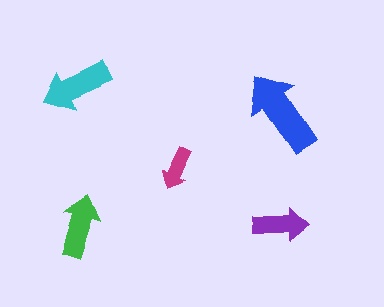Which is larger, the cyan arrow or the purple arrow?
The cyan one.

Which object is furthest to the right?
The blue arrow is rightmost.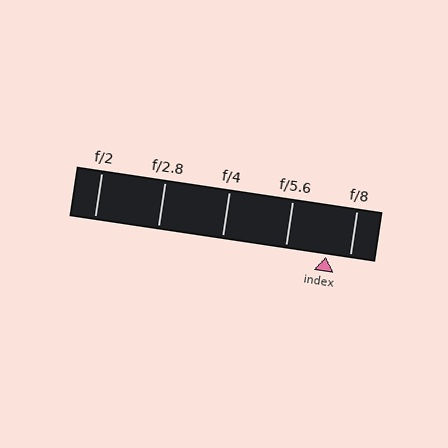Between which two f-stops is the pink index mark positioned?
The index mark is between f/5.6 and f/8.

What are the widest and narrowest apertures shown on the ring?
The widest aperture shown is f/2 and the narrowest is f/8.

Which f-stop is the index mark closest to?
The index mark is closest to f/8.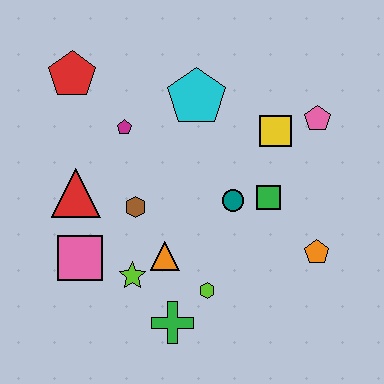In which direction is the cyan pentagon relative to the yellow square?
The cyan pentagon is to the left of the yellow square.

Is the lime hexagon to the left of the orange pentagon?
Yes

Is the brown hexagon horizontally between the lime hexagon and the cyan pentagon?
No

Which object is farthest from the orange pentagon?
The red pentagon is farthest from the orange pentagon.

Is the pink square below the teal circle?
Yes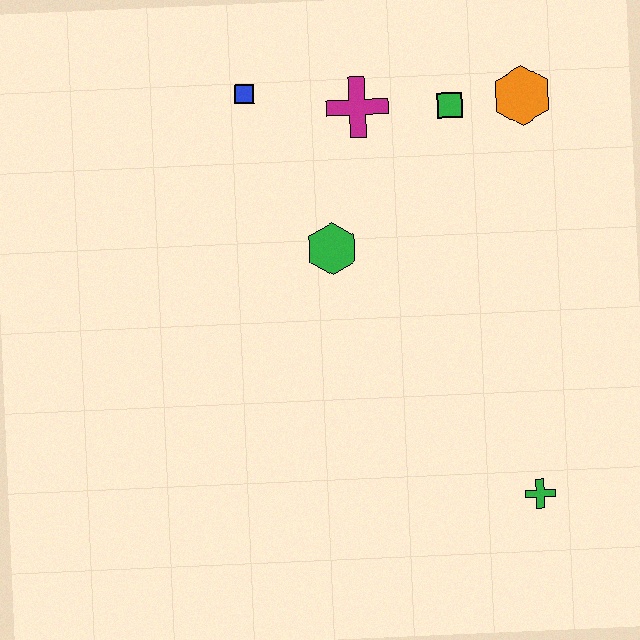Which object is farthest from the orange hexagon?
The green cross is farthest from the orange hexagon.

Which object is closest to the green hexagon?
The magenta cross is closest to the green hexagon.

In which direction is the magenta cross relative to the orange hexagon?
The magenta cross is to the left of the orange hexagon.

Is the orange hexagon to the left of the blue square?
No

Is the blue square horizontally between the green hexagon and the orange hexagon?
No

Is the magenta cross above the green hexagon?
Yes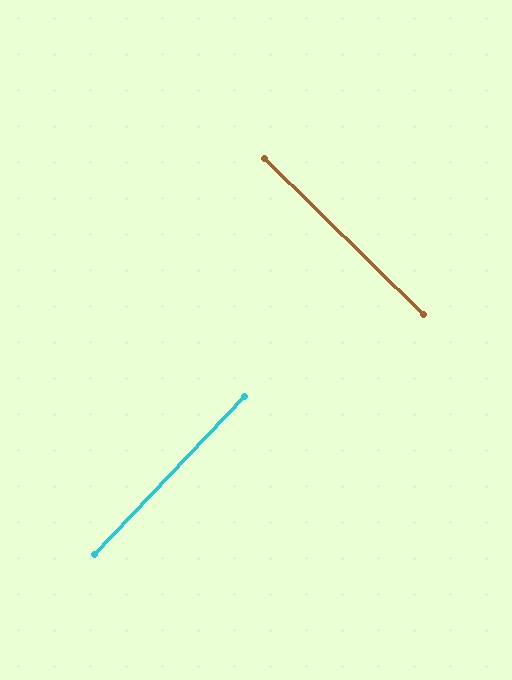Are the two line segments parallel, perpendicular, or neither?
Perpendicular — they meet at approximately 89°.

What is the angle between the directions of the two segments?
Approximately 89 degrees.